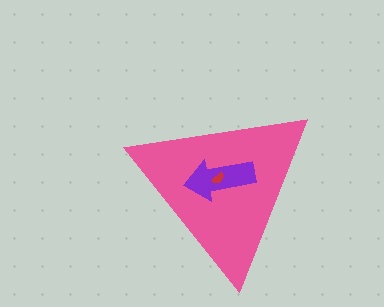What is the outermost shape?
The pink triangle.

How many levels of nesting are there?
3.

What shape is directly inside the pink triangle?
The purple arrow.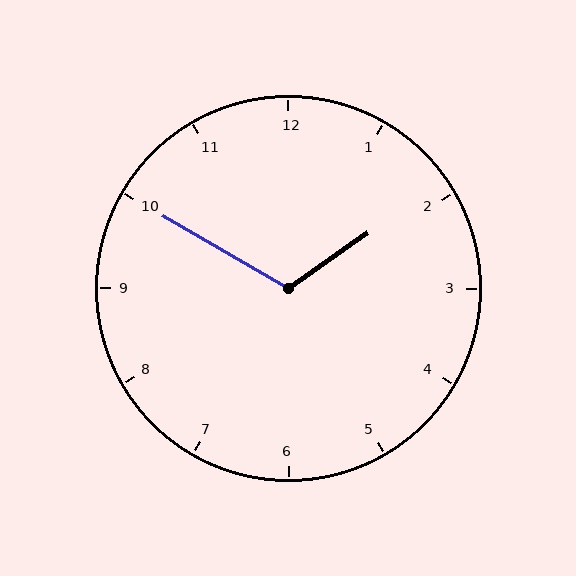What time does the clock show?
1:50.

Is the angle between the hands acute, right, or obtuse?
It is obtuse.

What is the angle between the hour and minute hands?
Approximately 115 degrees.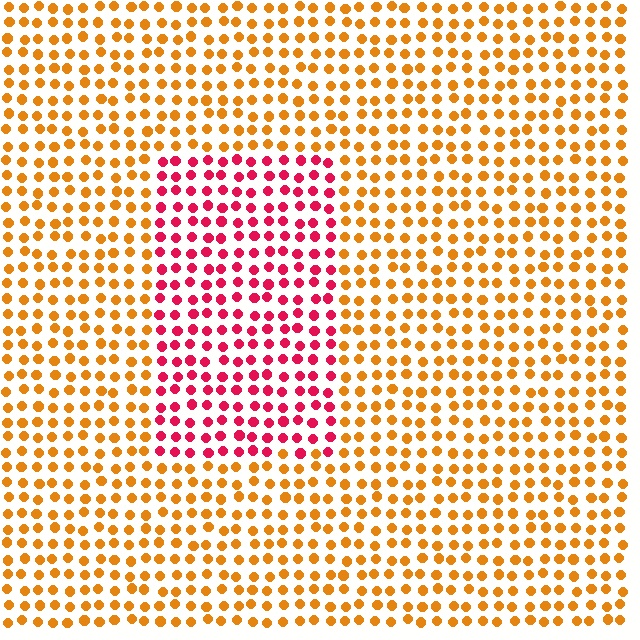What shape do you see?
I see a rectangle.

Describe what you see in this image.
The image is filled with small orange elements in a uniform arrangement. A rectangle-shaped region is visible where the elements are tinted to a slightly different hue, forming a subtle color boundary.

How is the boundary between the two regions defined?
The boundary is defined purely by a slight shift in hue (about 52 degrees). Spacing, size, and orientation are identical on both sides.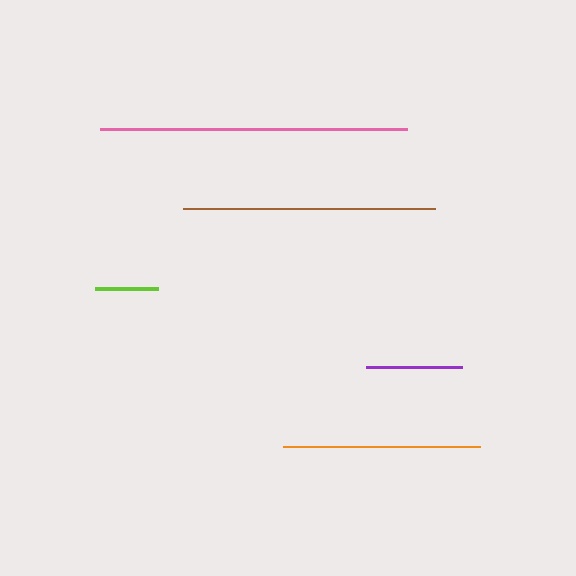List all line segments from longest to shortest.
From longest to shortest: pink, brown, orange, purple, lime.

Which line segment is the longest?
The pink line is the longest at approximately 307 pixels.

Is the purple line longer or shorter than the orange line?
The orange line is longer than the purple line.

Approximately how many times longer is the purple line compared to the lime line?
The purple line is approximately 1.5 times the length of the lime line.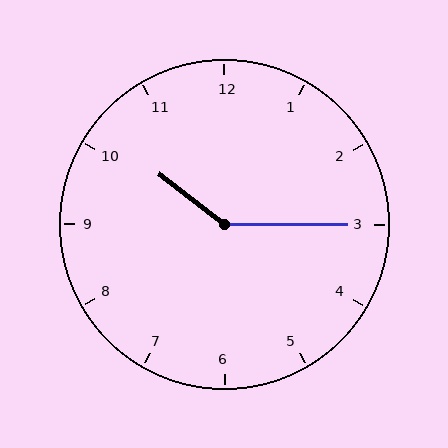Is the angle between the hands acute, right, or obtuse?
It is obtuse.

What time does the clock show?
10:15.